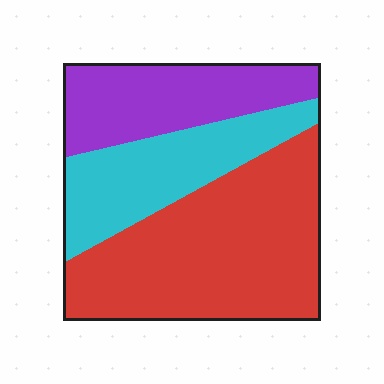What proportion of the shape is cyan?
Cyan covers 25% of the shape.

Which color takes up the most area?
Red, at roughly 50%.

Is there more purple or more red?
Red.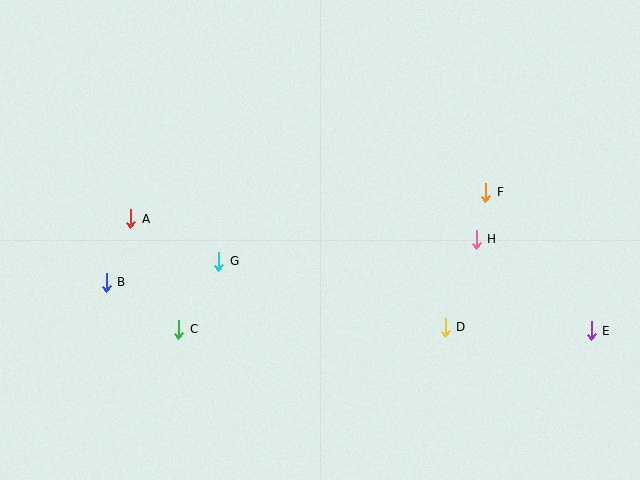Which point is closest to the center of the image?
Point G at (219, 261) is closest to the center.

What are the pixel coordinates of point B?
Point B is at (106, 282).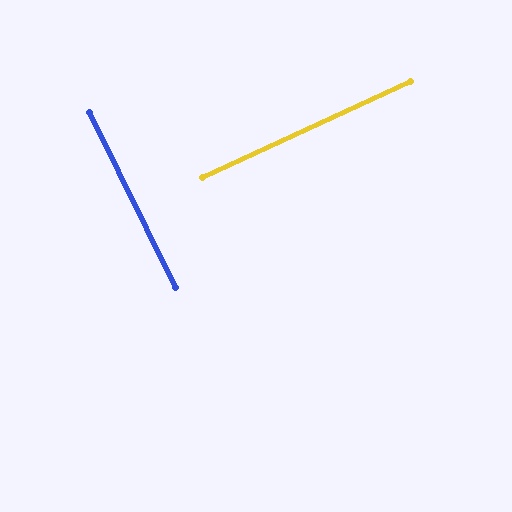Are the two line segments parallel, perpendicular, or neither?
Perpendicular — they meet at approximately 88°.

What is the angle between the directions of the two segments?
Approximately 88 degrees.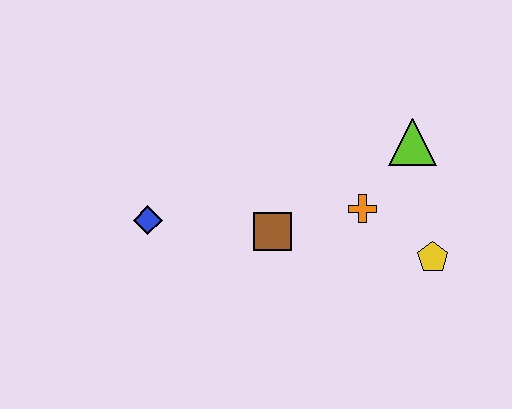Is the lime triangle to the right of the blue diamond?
Yes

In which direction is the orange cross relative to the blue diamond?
The orange cross is to the right of the blue diamond.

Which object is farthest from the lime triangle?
The blue diamond is farthest from the lime triangle.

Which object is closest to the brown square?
The orange cross is closest to the brown square.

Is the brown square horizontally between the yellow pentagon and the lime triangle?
No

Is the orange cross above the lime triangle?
No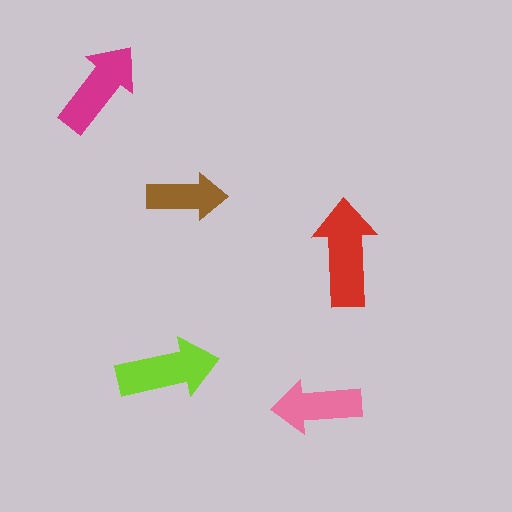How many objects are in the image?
There are 5 objects in the image.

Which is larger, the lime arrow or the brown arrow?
The lime one.